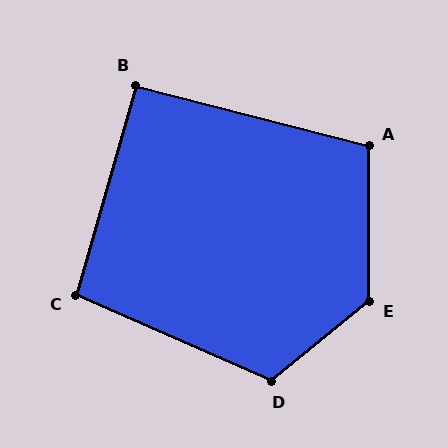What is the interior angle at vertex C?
Approximately 98 degrees (obtuse).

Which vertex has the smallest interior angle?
B, at approximately 91 degrees.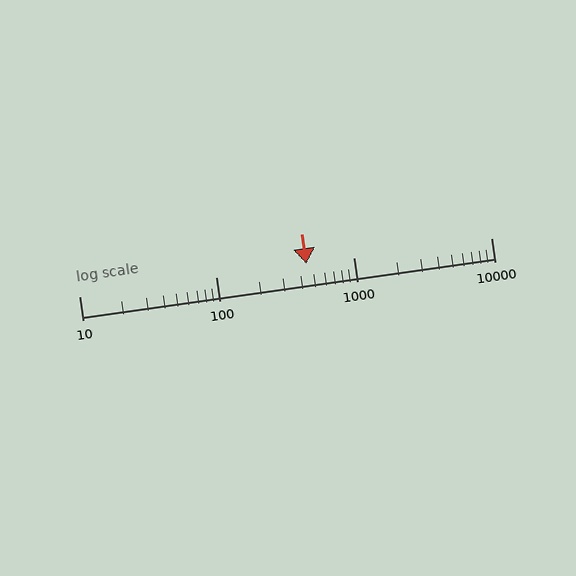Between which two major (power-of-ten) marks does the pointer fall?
The pointer is between 100 and 1000.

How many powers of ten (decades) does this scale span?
The scale spans 3 decades, from 10 to 10000.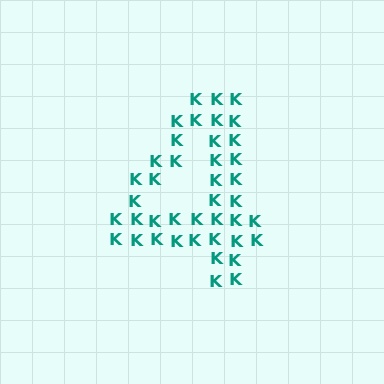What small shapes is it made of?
It is made of small letter K's.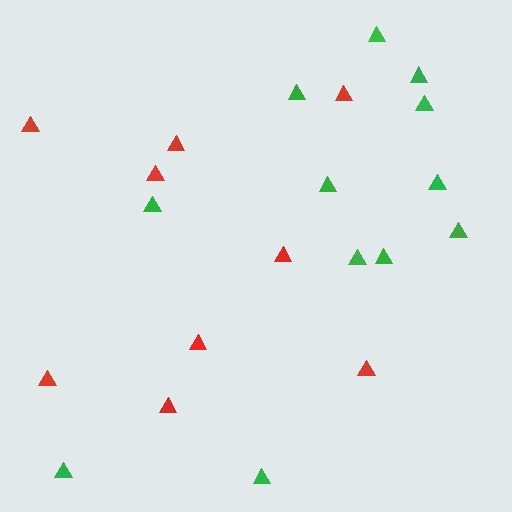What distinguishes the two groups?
There are 2 groups: one group of green triangles (12) and one group of red triangles (9).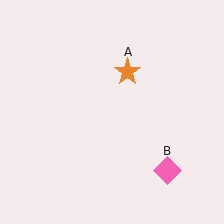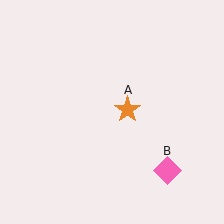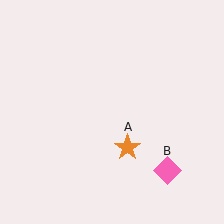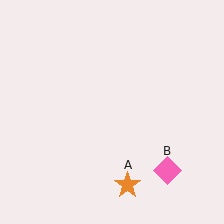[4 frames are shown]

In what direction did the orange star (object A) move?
The orange star (object A) moved down.